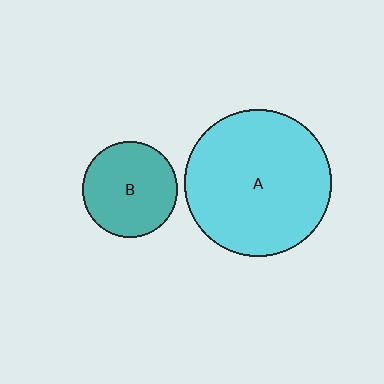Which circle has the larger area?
Circle A (cyan).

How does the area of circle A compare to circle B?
Approximately 2.4 times.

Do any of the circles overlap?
No, none of the circles overlap.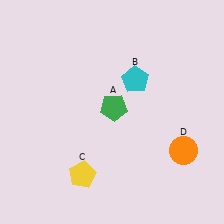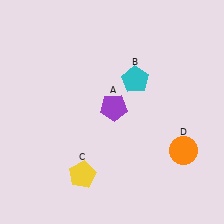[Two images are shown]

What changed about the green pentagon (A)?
In Image 1, A is green. In Image 2, it changed to purple.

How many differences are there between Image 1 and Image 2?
There is 1 difference between the two images.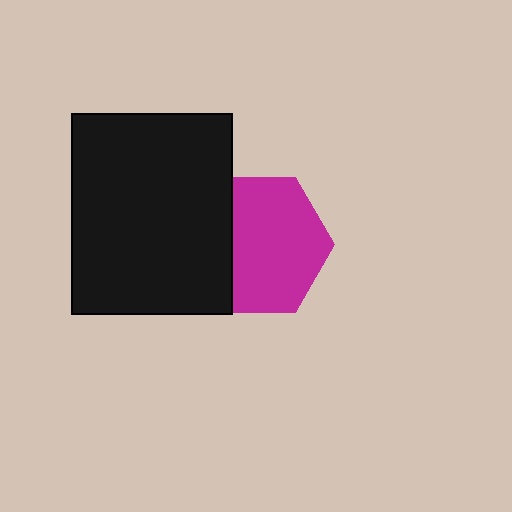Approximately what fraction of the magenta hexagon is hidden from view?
Roughly 30% of the magenta hexagon is hidden behind the black rectangle.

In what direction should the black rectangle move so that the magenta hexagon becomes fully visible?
The black rectangle should move left. That is the shortest direction to clear the overlap and leave the magenta hexagon fully visible.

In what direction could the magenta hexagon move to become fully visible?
The magenta hexagon could move right. That would shift it out from behind the black rectangle entirely.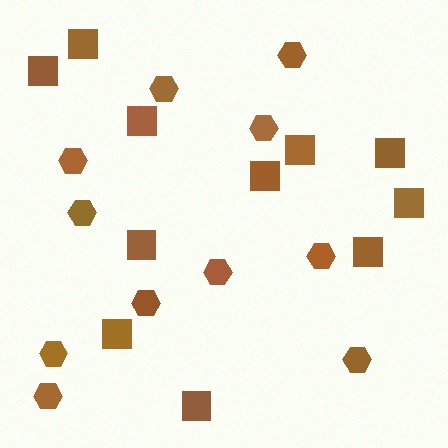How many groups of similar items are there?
There are 2 groups: one group of squares (11) and one group of hexagons (11).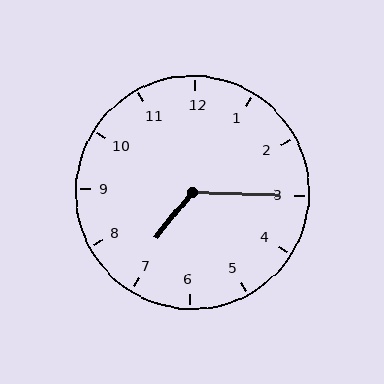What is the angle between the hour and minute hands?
Approximately 128 degrees.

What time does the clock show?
7:15.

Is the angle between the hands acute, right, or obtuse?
It is obtuse.